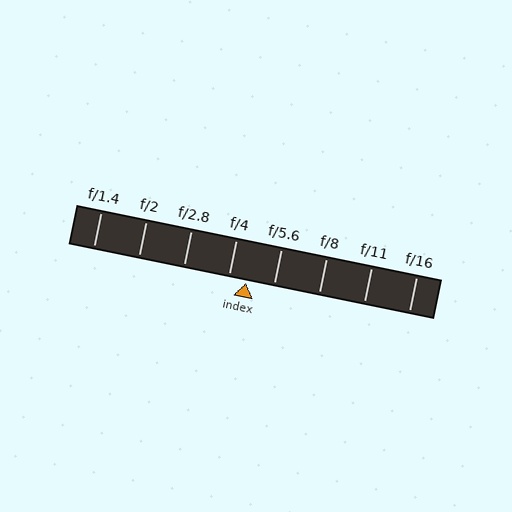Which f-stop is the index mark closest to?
The index mark is closest to f/4.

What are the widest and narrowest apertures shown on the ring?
The widest aperture shown is f/1.4 and the narrowest is f/16.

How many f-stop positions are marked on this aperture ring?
There are 8 f-stop positions marked.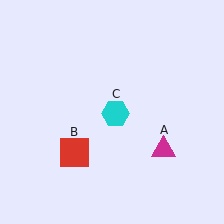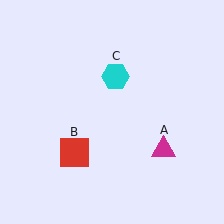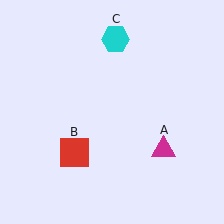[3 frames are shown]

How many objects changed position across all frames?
1 object changed position: cyan hexagon (object C).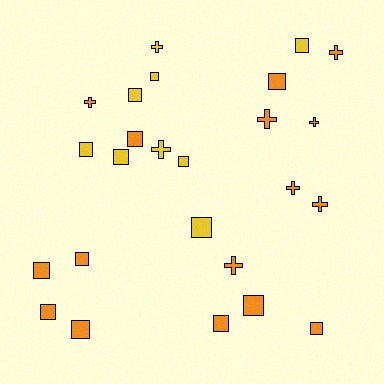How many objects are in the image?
There are 25 objects.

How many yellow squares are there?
There are 7 yellow squares.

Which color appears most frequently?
Orange, with 16 objects.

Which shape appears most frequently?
Square, with 16 objects.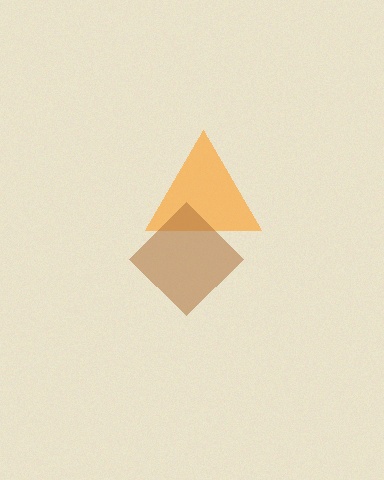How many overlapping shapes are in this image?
There are 2 overlapping shapes in the image.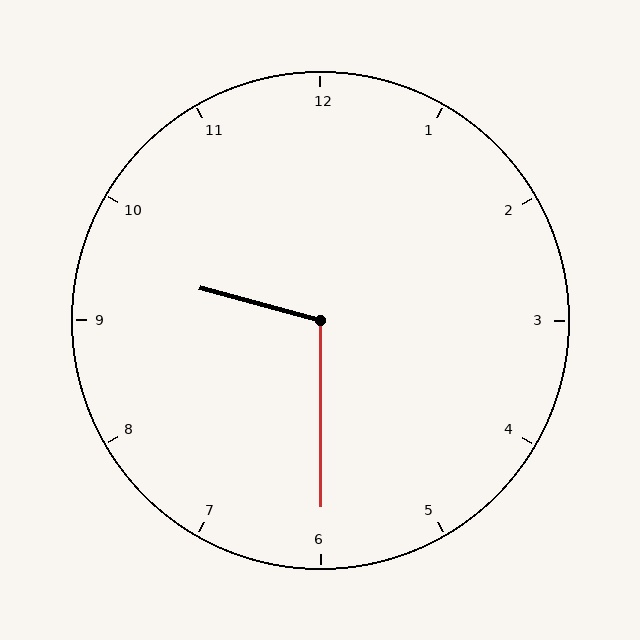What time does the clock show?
9:30.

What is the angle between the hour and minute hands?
Approximately 105 degrees.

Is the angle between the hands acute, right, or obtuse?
It is obtuse.